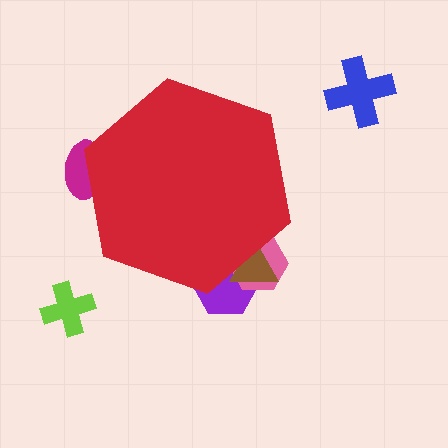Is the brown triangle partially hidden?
Yes, the brown triangle is partially hidden behind the red hexagon.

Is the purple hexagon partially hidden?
Yes, the purple hexagon is partially hidden behind the red hexagon.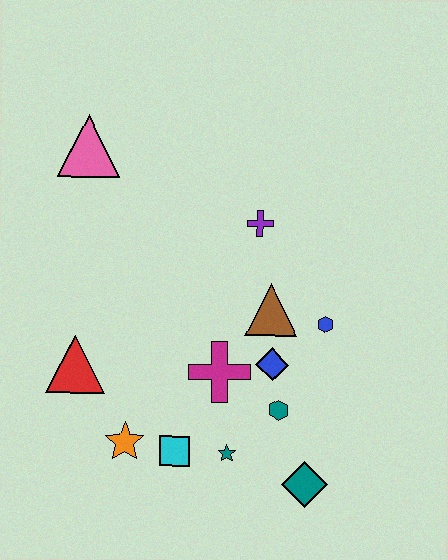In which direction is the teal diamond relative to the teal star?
The teal diamond is to the right of the teal star.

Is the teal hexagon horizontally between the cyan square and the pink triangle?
No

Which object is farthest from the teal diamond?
The pink triangle is farthest from the teal diamond.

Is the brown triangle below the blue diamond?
No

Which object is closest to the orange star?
The cyan square is closest to the orange star.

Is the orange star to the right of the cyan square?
No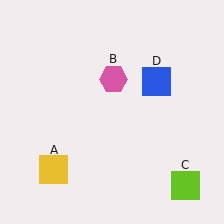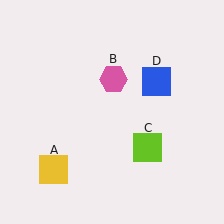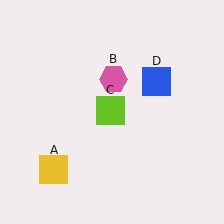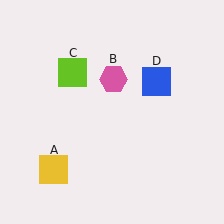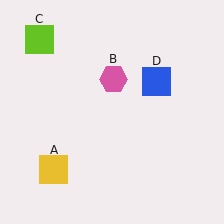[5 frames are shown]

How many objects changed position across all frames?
1 object changed position: lime square (object C).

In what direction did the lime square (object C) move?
The lime square (object C) moved up and to the left.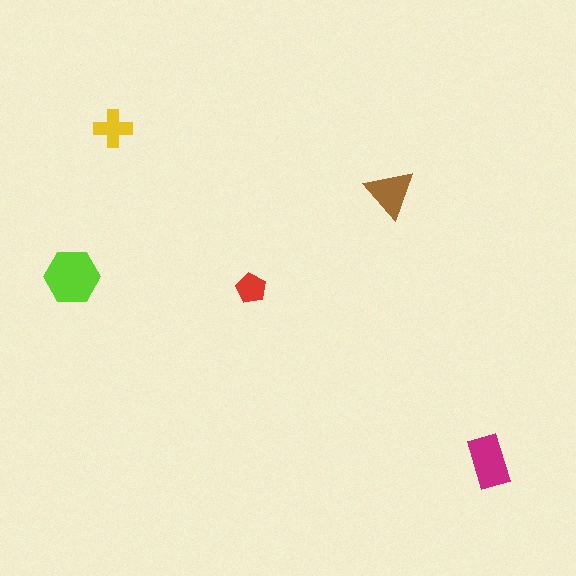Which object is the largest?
The lime hexagon.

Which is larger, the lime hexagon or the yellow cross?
The lime hexagon.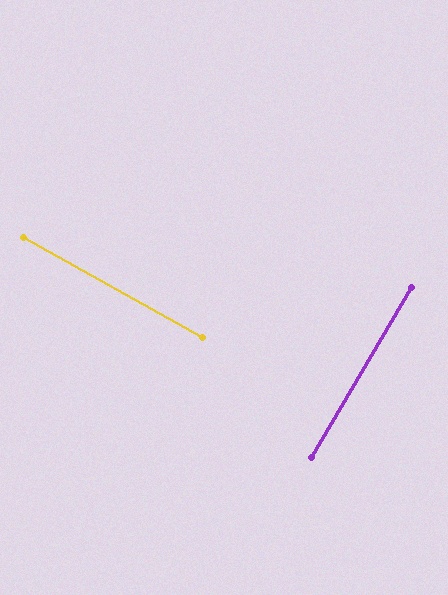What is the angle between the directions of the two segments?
Approximately 89 degrees.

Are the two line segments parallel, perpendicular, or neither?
Perpendicular — they meet at approximately 89°.